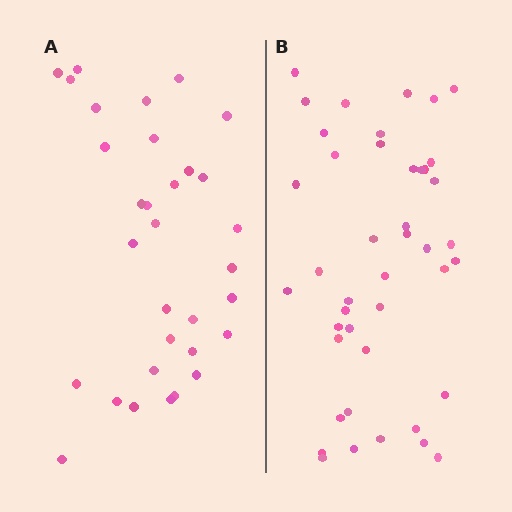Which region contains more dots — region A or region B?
Region B (the right region) has more dots.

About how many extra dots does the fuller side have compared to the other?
Region B has roughly 12 or so more dots than region A.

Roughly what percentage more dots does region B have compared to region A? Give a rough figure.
About 35% more.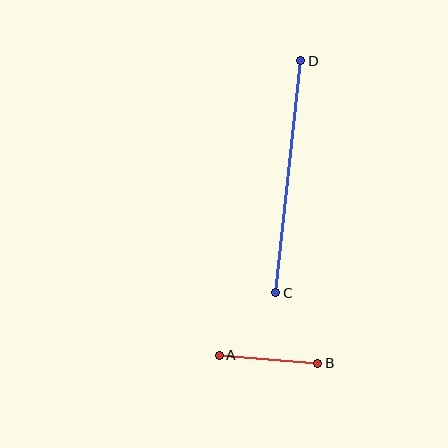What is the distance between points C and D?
The distance is approximately 234 pixels.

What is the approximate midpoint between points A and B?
The midpoint is at approximately (268, 359) pixels.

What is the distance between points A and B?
The distance is approximately 99 pixels.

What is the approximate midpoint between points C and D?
The midpoint is at approximately (288, 177) pixels.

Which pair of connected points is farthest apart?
Points C and D are farthest apart.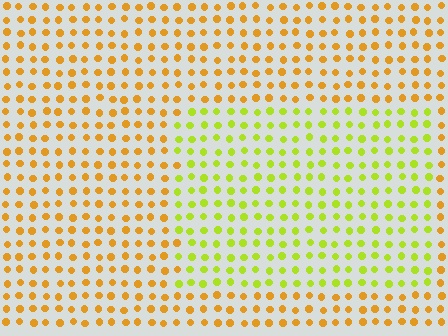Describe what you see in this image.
The image is filled with small orange elements in a uniform arrangement. A rectangle-shaped region is visible where the elements are tinted to a slightly different hue, forming a subtle color boundary.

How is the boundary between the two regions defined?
The boundary is defined purely by a slight shift in hue (about 41 degrees). Spacing, size, and orientation are identical on both sides.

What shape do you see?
I see a rectangle.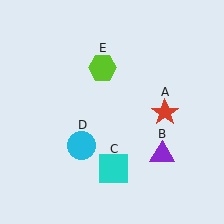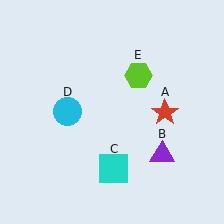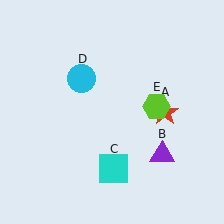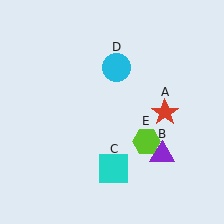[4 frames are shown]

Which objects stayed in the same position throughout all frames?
Red star (object A) and purple triangle (object B) and cyan square (object C) remained stationary.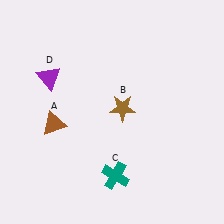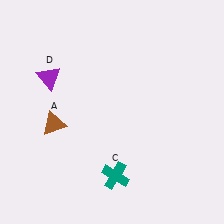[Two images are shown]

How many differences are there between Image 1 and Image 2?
There is 1 difference between the two images.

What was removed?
The brown star (B) was removed in Image 2.